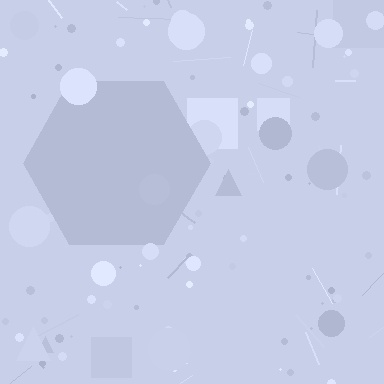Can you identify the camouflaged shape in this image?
The camouflaged shape is a hexagon.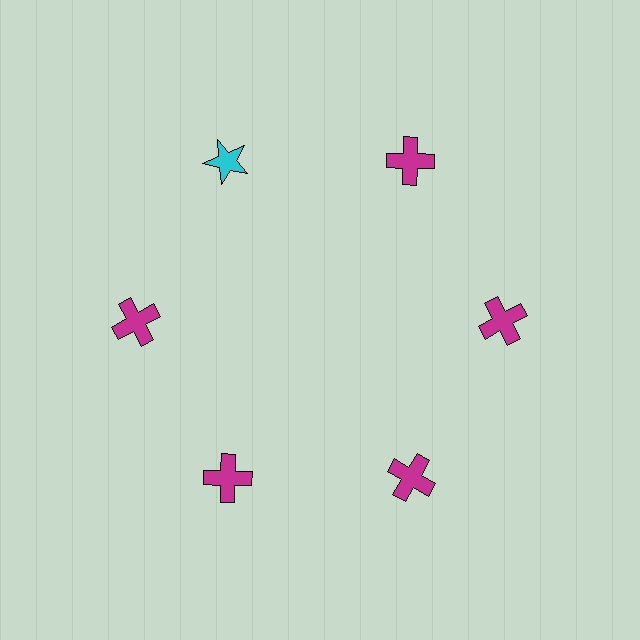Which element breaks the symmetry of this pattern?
The cyan star at roughly the 11 o'clock position breaks the symmetry. All other shapes are magenta crosses.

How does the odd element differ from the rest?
It differs in both color (cyan instead of magenta) and shape (star instead of cross).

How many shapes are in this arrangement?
There are 6 shapes arranged in a ring pattern.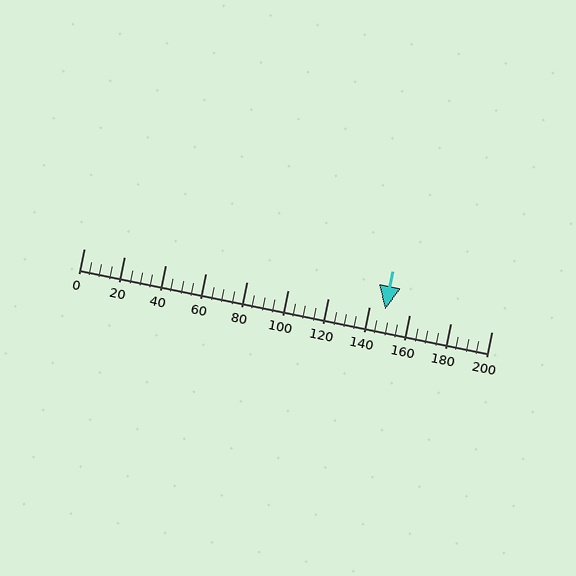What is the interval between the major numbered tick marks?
The major tick marks are spaced 20 units apart.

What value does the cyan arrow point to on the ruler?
The cyan arrow points to approximately 148.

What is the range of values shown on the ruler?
The ruler shows values from 0 to 200.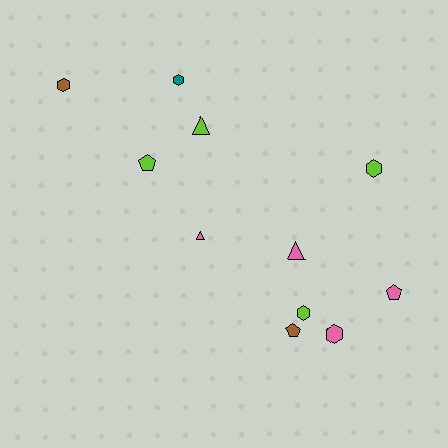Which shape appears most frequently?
Hexagon, with 5 objects.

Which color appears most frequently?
Lime, with 4 objects.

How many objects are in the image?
There are 11 objects.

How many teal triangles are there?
There are no teal triangles.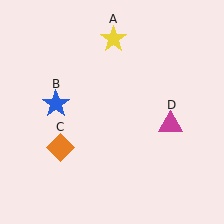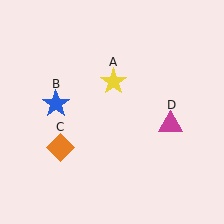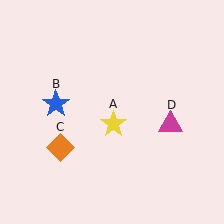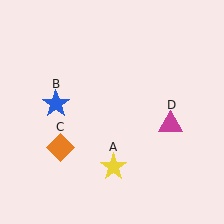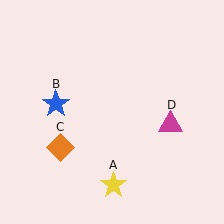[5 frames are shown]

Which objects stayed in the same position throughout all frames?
Blue star (object B) and orange diamond (object C) and magenta triangle (object D) remained stationary.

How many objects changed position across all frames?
1 object changed position: yellow star (object A).